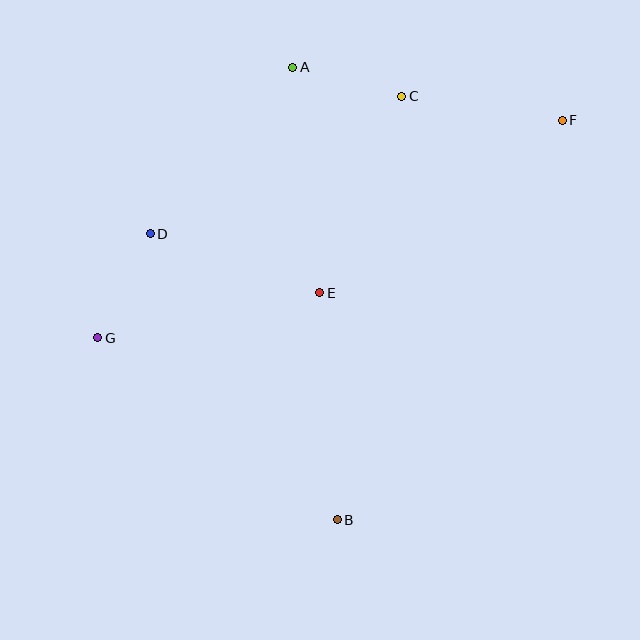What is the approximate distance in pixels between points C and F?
The distance between C and F is approximately 162 pixels.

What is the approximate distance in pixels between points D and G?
The distance between D and G is approximately 116 pixels.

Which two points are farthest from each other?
Points F and G are farthest from each other.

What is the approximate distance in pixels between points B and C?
The distance between B and C is approximately 428 pixels.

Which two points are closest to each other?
Points A and C are closest to each other.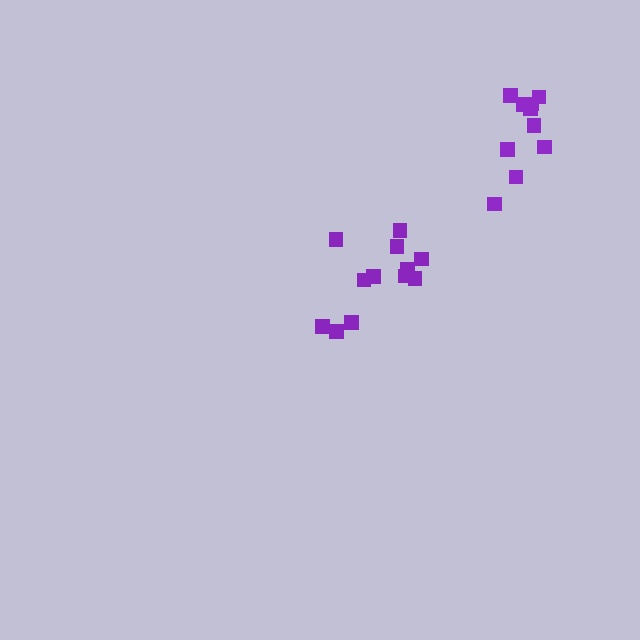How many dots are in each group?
Group 1: 10 dots, Group 2: 12 dots (22 total).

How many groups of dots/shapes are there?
There are 2 groups.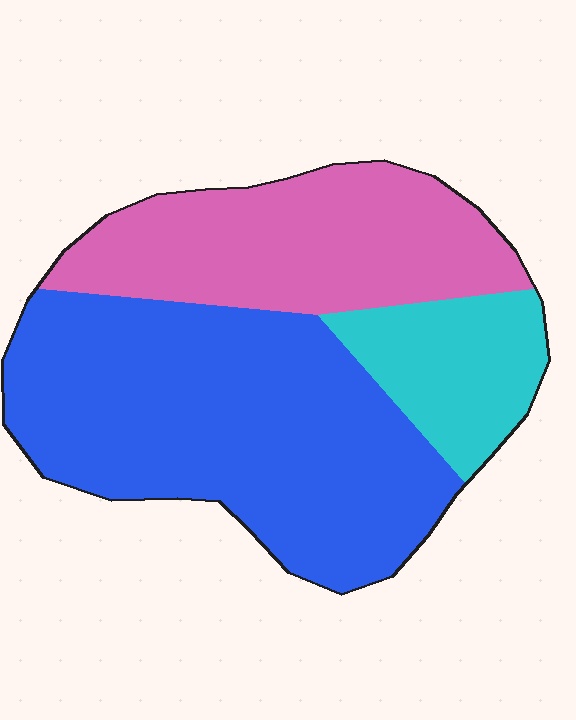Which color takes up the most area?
Blue, at roughly 55%.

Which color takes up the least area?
Cyan, at roughly 15%.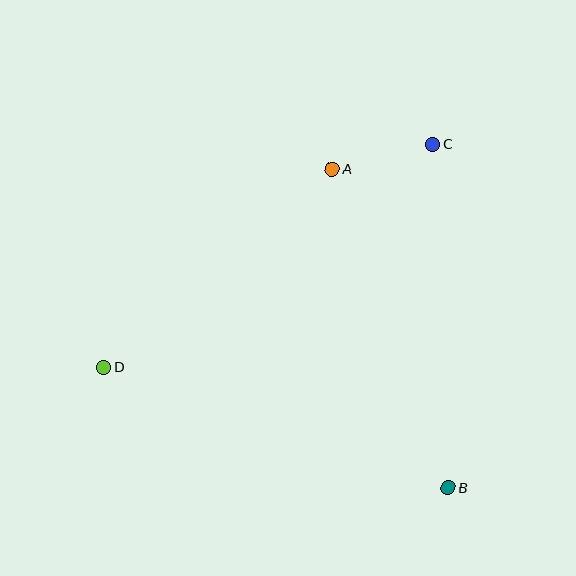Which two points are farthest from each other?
Points C and D are farthest from each other.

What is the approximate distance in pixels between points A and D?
The distance between A and D is approximately 303 pixels.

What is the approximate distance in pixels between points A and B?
The distance between A and B is approximately 339 pixels.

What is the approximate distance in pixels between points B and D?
The distance between B and D is approximately 365 pixels.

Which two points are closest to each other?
Points A and C are closest to each other.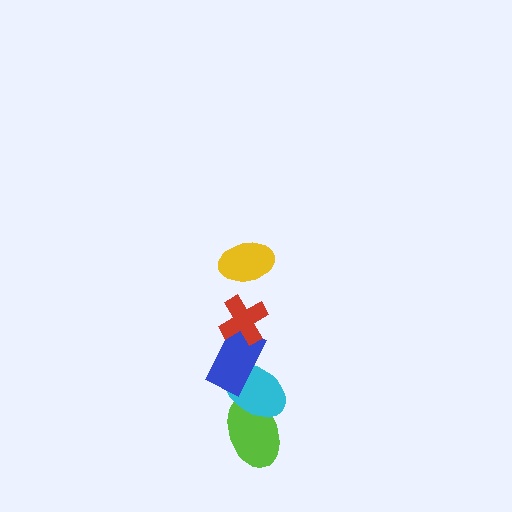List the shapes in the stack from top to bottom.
From top to bottom: the yellow ellipse, the red cross, the blue rectangle, the cyan ellipse, the lime ellipse.